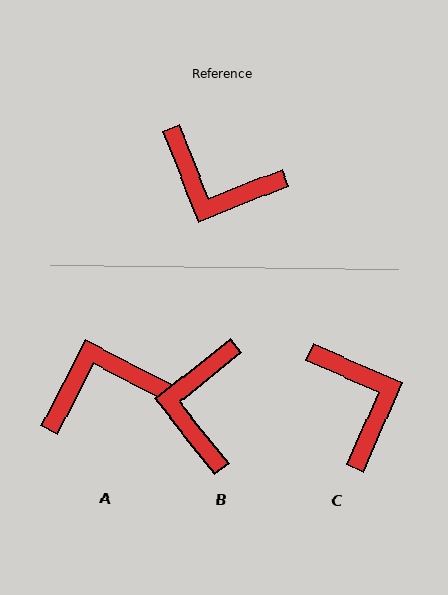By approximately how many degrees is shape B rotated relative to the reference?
Approximately 73 degrees clockwise.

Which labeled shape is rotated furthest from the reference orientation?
A, about 139 degrees away.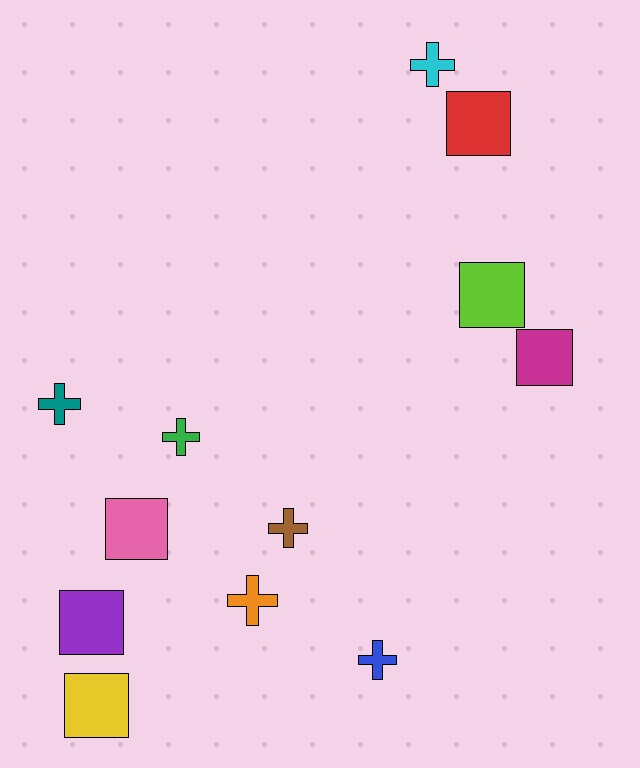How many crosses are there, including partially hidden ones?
There are 6 crosses.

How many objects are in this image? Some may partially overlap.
There are 12 objects.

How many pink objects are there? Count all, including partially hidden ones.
There is 1 pink object.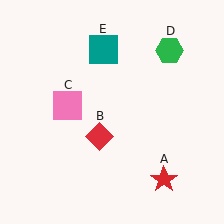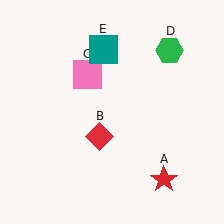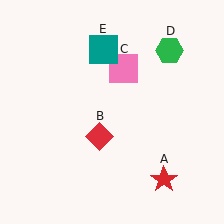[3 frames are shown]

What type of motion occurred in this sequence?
The pink square (object C) rotated clockwise around the center of the scene.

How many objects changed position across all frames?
1 object changed position: pink square (object C).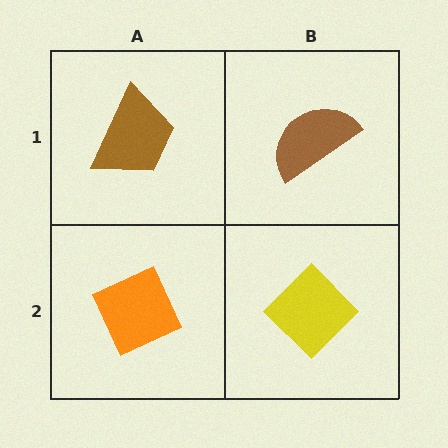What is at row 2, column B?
A yellow diamond.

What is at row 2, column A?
An orange diamond.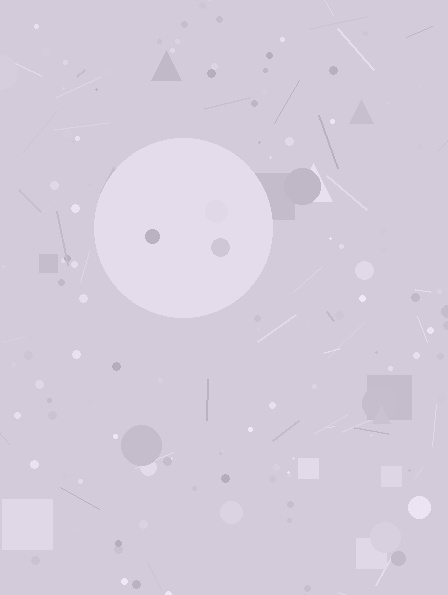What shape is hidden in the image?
A circle is hidden in the image.